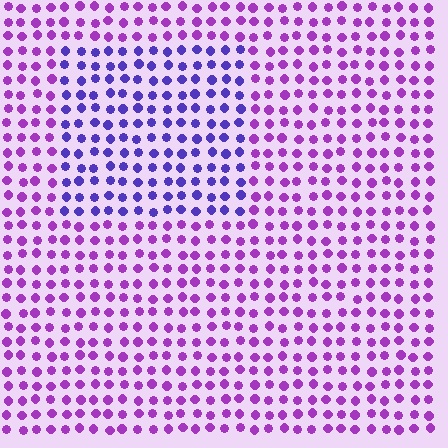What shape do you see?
I see a rectangle.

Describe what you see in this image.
The image is filled with small purple elements in a uniform arrangement. A rectangle-shaped region is visible where the elements are tinted to a slightly different hue, forming a subtle color boundary.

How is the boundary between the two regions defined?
The boundary is defined purely by a slight shift in hue (about 37 degrees). Spacing, size, and orientation are identical on both sides.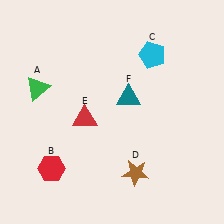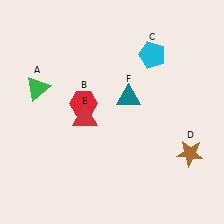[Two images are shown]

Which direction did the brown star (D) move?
The brown star (D) moved right.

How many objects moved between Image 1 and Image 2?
2 objects moved between the two images.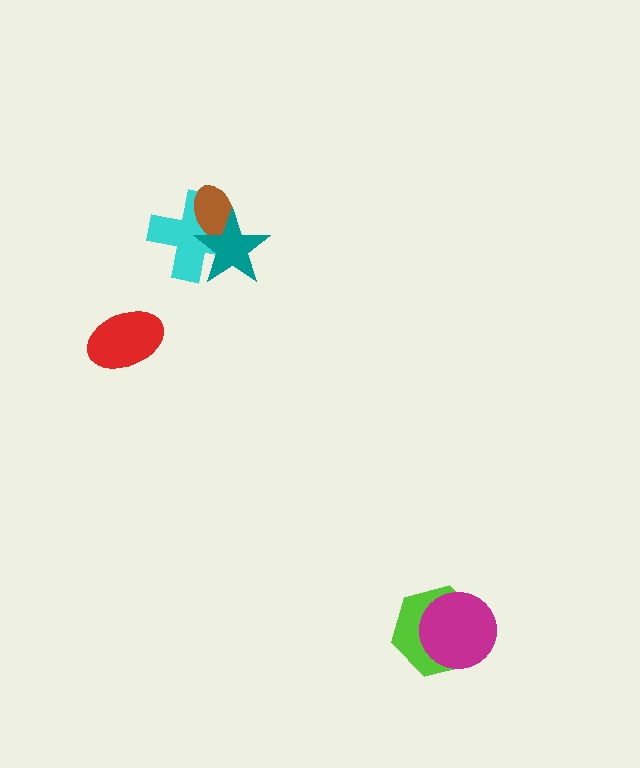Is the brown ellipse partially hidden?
Yes, it is partially covered by another shape.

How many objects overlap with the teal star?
2 objects overlap with the teal star.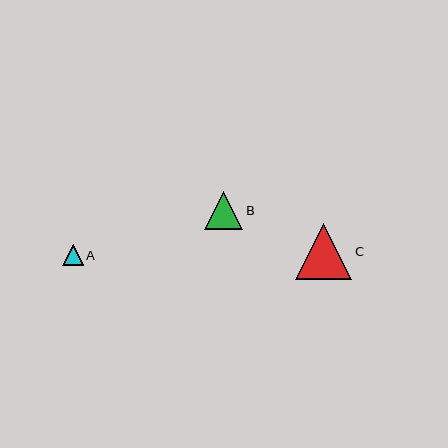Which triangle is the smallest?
Triangle A is the smallest with a size of approximately 21 pixels.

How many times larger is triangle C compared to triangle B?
Triangle C is approximately 1.5 times the size of triangle B.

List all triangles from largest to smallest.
From largest to smallest: C, B, A.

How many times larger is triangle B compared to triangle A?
Triangle B is approximately 1.9 times the size of triangle A.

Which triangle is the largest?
Triangle C is the largest with a size of approximately 56 pixels.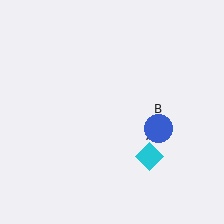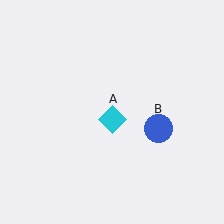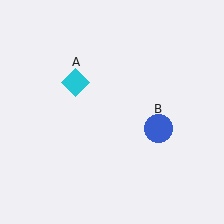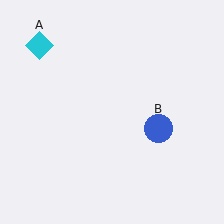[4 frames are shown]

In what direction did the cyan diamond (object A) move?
The cyan diamond (object A) moved up and to the left.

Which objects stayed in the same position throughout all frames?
Blue circle (object B) remained stationary.